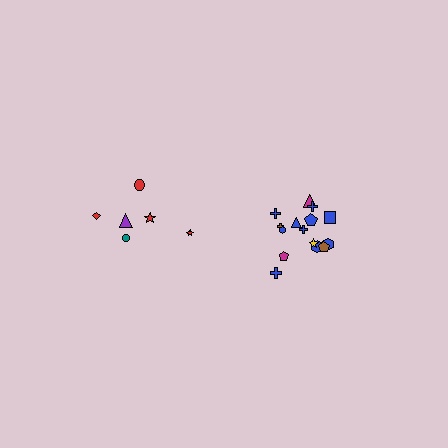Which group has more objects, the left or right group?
The right group.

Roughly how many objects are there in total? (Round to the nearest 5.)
Roughly 20 objects in total.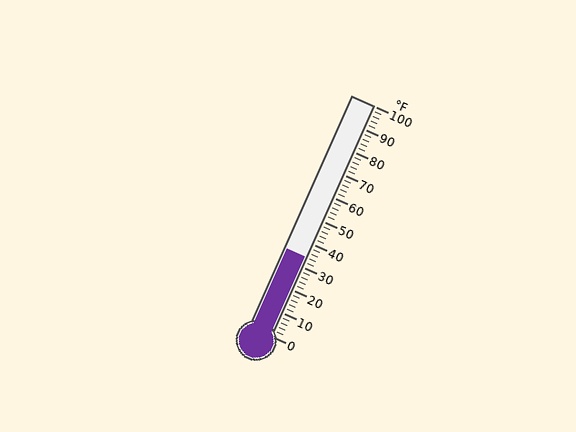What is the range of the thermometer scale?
The thermometer scale ranges from 0°F to 100°F.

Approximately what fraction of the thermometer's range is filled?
The thermometer is filled to approximately 35% of its range.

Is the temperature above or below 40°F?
The temperature is below 40°F.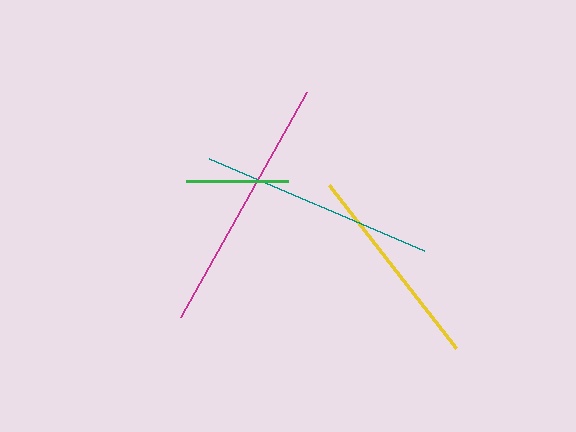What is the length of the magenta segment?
The magenta segment is approximately 258 pixels long.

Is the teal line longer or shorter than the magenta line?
The magenta line is longer than the teal line.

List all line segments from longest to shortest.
From longest to shortest: magenta, teal, yellow, green.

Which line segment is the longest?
The magenta line is the longest at approximately 258 pixels.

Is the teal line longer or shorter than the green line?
The teal line is longer than the green line.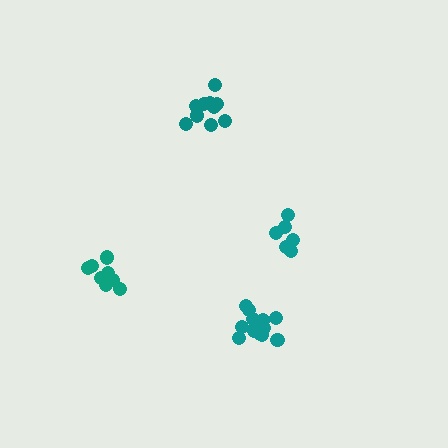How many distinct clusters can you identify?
There are 4 distinct clusters.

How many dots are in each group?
Group 1: 12 dots, Group 2: 10 dots, Group 3: 8 dots, Group 4: 7 dots (37 total).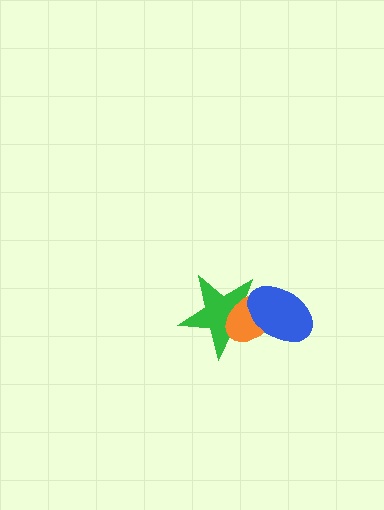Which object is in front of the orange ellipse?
The blue ellipse is in front of the orange ellipse.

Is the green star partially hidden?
Yes, it is partially covered by another shape.